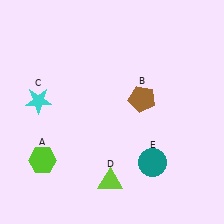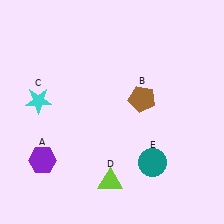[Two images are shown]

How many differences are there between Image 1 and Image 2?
There is 1 difference between the two images.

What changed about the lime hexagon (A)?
In Image 1, A is lime. In Image 2, it changed to purple.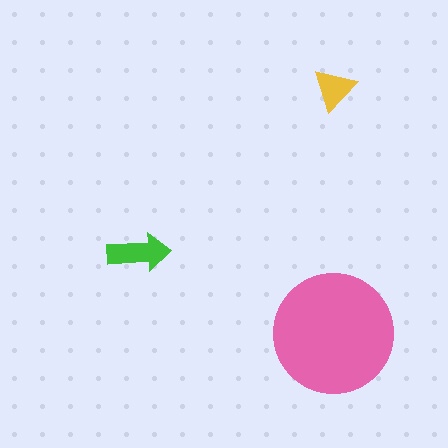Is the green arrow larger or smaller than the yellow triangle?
Larger.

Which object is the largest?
The pink circle.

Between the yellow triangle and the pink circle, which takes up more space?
The pink circle.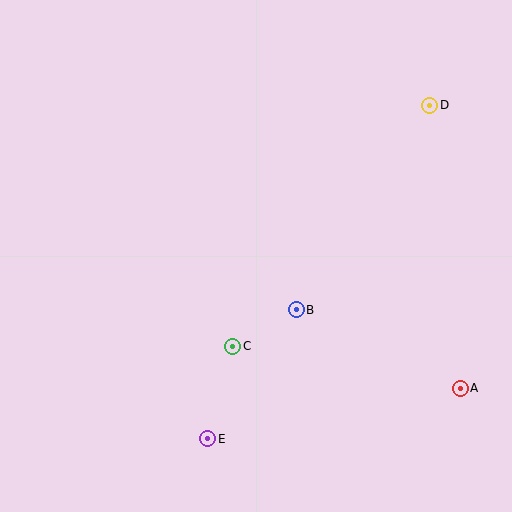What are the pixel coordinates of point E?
Point E is at (208, 439).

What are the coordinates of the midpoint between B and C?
The midpoint between B and C is at (265, 328).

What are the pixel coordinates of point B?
Point B is at (296, 310).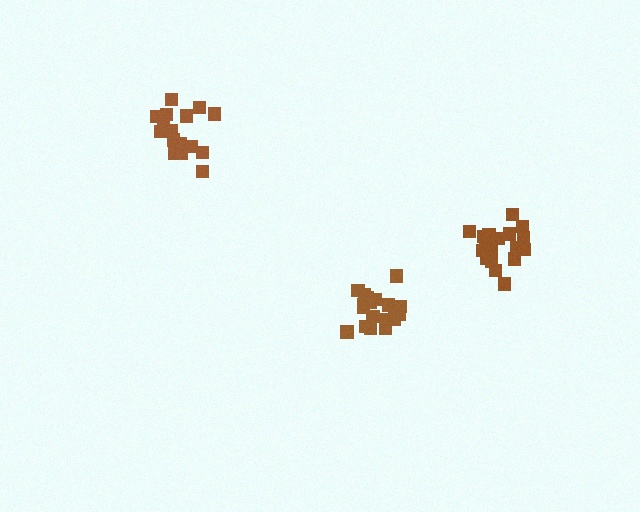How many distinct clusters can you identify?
There are 3 distinct clusters.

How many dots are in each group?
Group 1: 18 dots, Group 2: 16 dots, Group 3: 18 dots (52 total).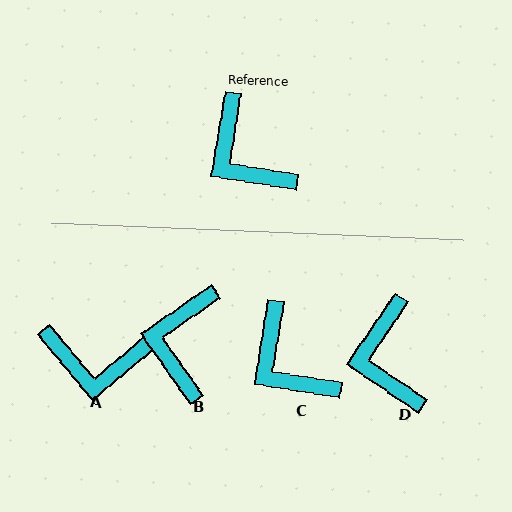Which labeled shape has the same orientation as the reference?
C.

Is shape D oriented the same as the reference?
No, it is off by about 25 degrees.